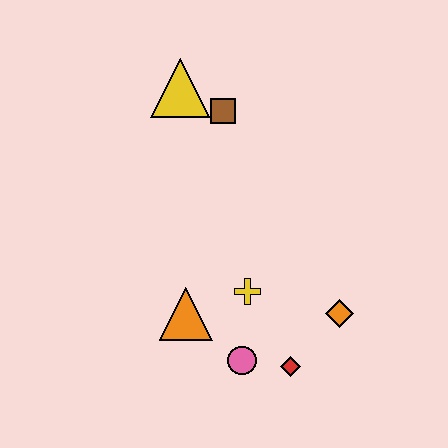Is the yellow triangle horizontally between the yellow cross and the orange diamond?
No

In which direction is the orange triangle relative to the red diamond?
The orange triangle is to the left of the red diamond.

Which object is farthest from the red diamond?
The yellow triangle is farthest from the red diamond.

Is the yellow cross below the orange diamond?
No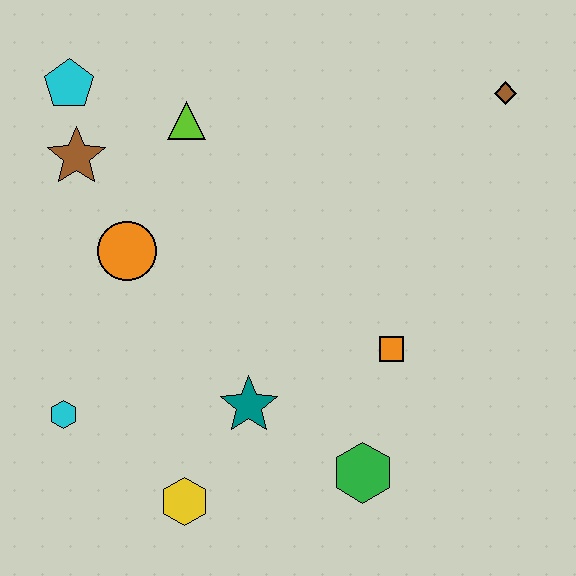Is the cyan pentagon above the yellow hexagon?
Yes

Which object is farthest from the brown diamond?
The cyan hexagon is farthest from the brown diamond.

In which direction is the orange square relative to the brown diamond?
The orange square is below the brown diamond.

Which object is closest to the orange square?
The green hexagon is closest to the orange square.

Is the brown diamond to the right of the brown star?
Yes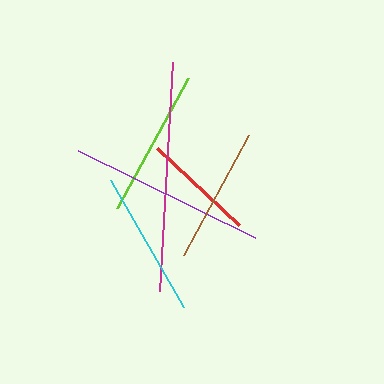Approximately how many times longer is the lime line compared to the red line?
The lime line is approximately 1.3 times the length of the red line.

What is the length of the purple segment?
The purple segment is approximately 196 pixels long.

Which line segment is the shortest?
The red line is the shortest at approximately 113 pixels.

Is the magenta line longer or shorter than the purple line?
The magenta line is longer than the purple line.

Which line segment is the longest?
The magenta line is the longest at approximately 229 pixels.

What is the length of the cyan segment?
The cyan segment is approximately 146 pixels long.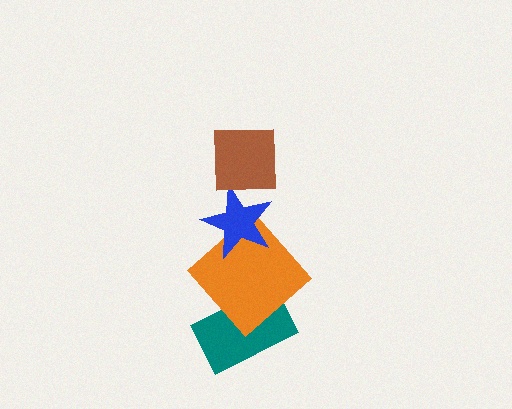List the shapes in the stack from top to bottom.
From top to bottom: the brown square, the blue star, the orange diamond, the teal rectangle.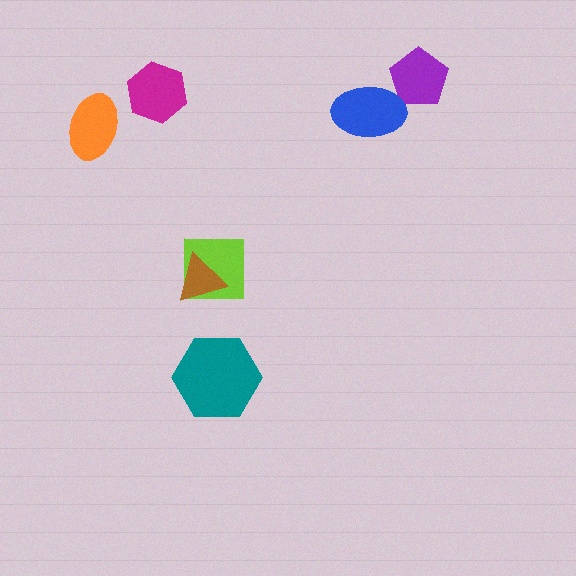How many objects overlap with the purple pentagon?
1 object overlaps with the purple pentagon.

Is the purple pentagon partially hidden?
Yes, it is partially covered by another shape.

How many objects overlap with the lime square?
1 object overlaps with the lime square.